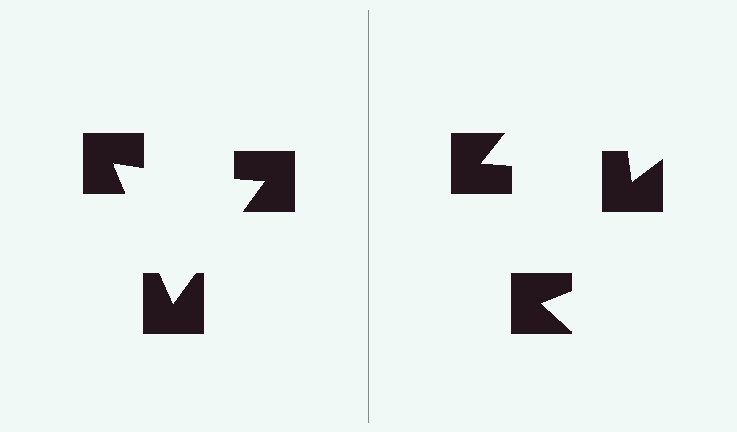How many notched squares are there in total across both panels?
6 — 3 on each side.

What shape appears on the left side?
An illusory triangle.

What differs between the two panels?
The notched squares are positioned identically on both sides; only the wedge orientations differ. On the left they align to a triangle; on the right they are misaligned.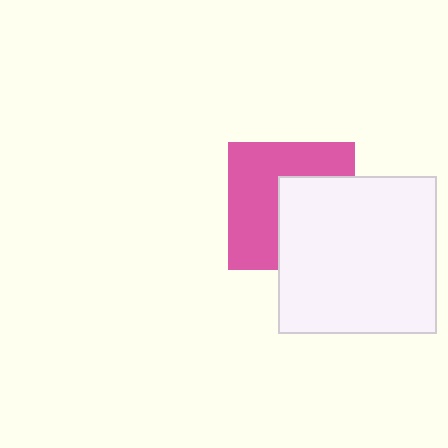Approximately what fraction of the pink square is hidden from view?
Roughly 45% of the pink square is hidden behind the white square.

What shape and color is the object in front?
The object in front is a white square.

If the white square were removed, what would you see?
You would see the complete pink square.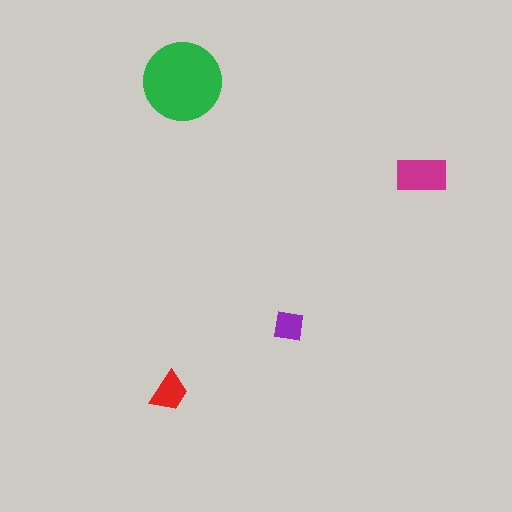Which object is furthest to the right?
The magenta rectangle is rightmost.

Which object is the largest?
The green circle.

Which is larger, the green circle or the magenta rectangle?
The green circle.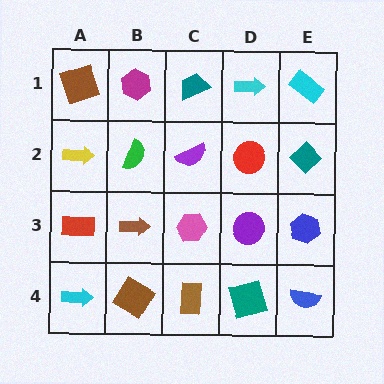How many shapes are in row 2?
5 shapes.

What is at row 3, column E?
A blue hexagon.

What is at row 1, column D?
A cyan arrow.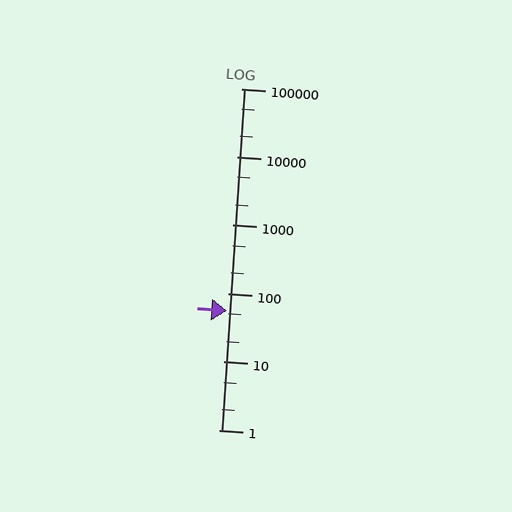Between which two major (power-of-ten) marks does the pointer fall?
The pointer is between 10 and 100.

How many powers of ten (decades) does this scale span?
The scale spans 5 decades, from 1 to 100000.